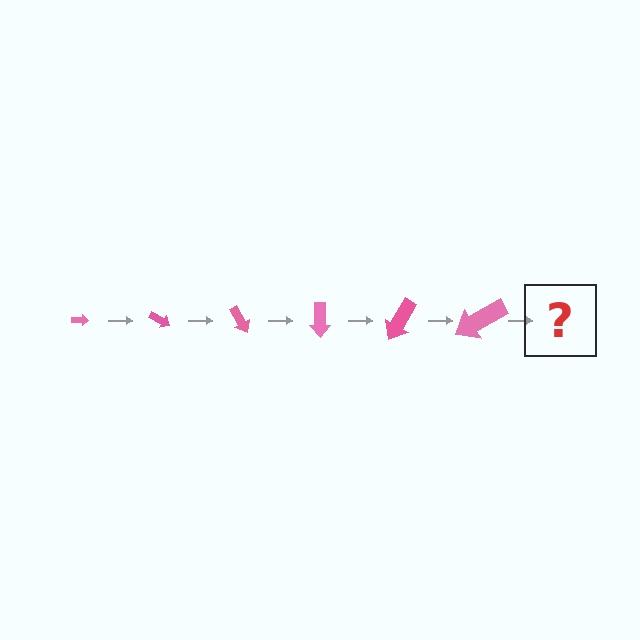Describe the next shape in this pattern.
It should be an arrow, larger than the previous one and rotated 180 degrees from the start.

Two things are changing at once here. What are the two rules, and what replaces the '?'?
The two rules are that the arrow grows larger each step and it rotates 30 degrees each step. The '?' should be an arrow, larger than the previous one and rotated 180 degrees from the start.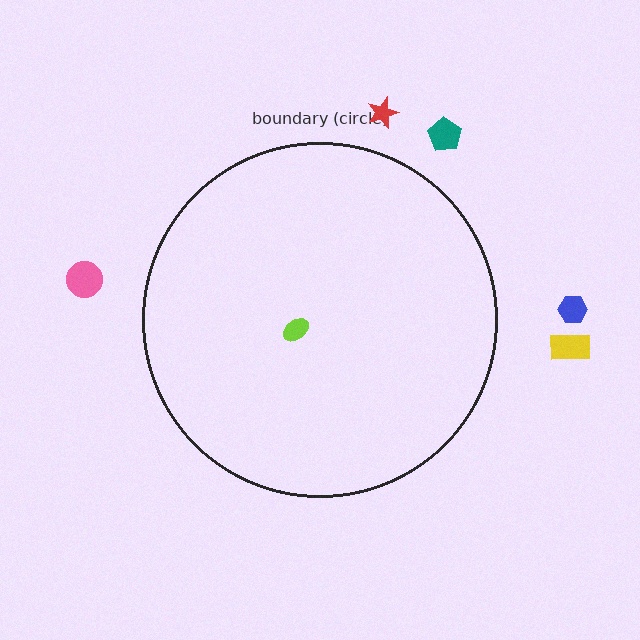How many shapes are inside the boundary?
1 inside, 5 outside.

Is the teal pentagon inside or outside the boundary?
Outside.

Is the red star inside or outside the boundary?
Outside.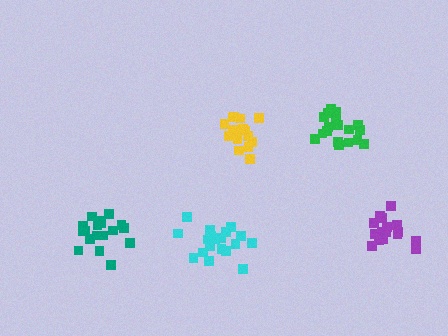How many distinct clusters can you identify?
There are 5 distinct clusters.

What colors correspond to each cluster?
The clusters are colored: green, purple, cyan, teal, yellow.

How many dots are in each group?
Group 1: 18 dots, Group 2: 16 dots, Group 3: 19 dots, Group 4: 19 dots, Group 5: 16 dots (88 total).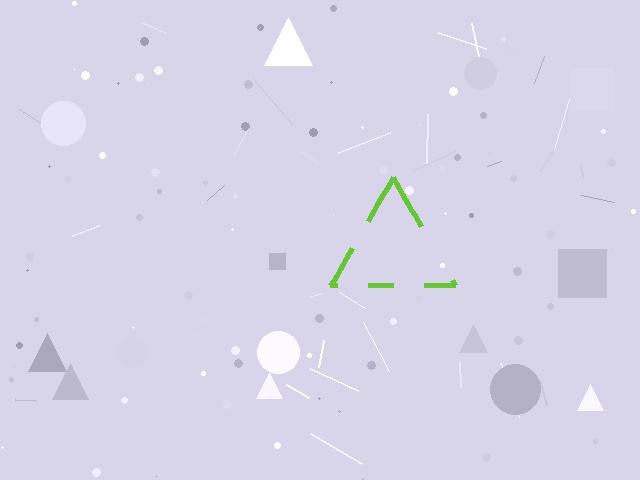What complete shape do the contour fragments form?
The contour fragments form a triangle.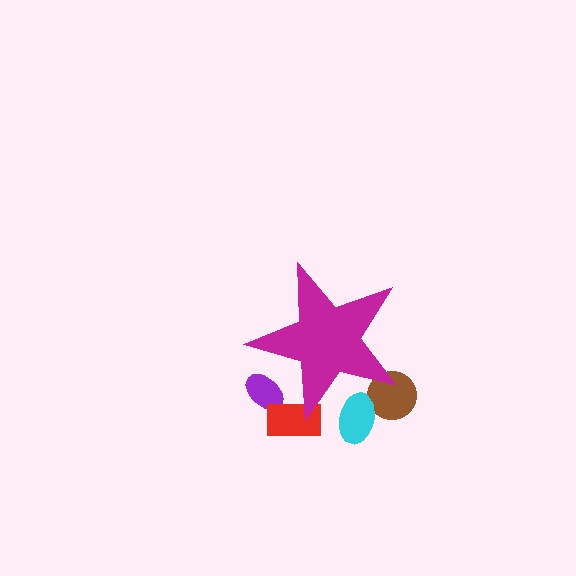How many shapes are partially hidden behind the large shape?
4 shapes are partially hidden.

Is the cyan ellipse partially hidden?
Yes, the cyan ellipse is partially hidden behind the magenta star.